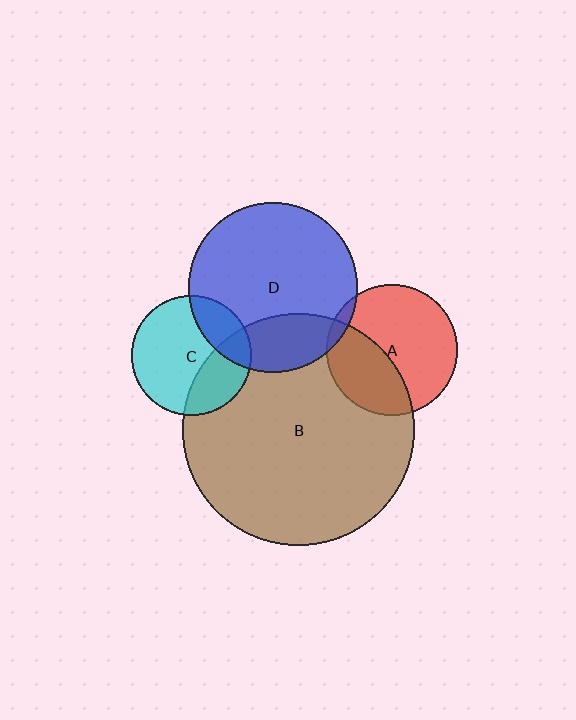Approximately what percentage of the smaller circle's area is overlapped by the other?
Approximately 25%.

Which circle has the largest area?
Circle B (brown).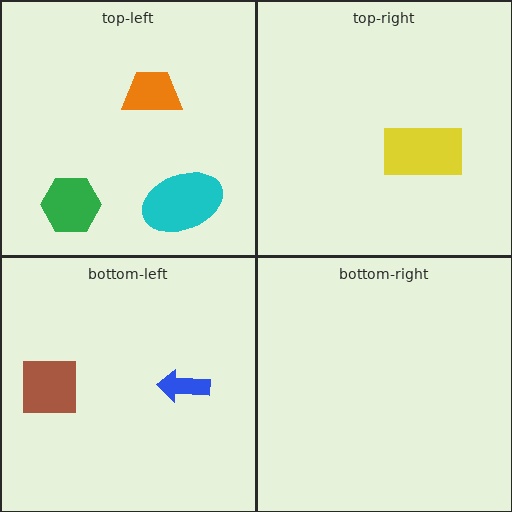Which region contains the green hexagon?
The top-left region.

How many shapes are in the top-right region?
1.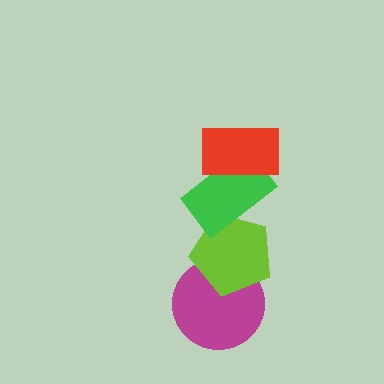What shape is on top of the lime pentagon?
The green rectangle is on top of the lime pentagon.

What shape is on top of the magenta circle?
The lime pentagon is on top of the magenta circle.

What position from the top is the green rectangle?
The green rectangle is 2nd from the top.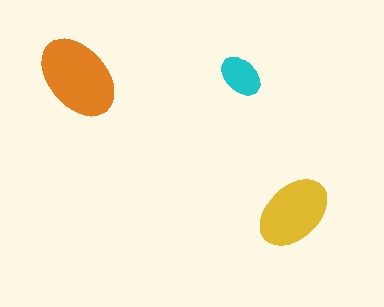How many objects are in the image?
There are 3 objects in the image.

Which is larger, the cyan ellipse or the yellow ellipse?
The yellow one.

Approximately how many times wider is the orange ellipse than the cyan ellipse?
About 2 times wider.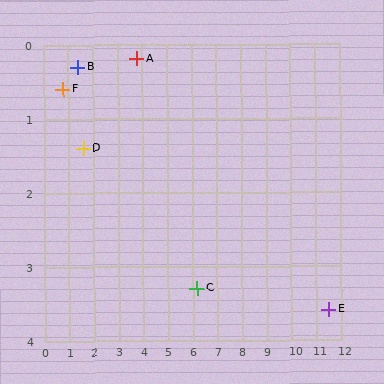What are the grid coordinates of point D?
Point D is at approximately (1.6, 1.4).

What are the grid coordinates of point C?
Point C is at approximately (6.2, 3.3).